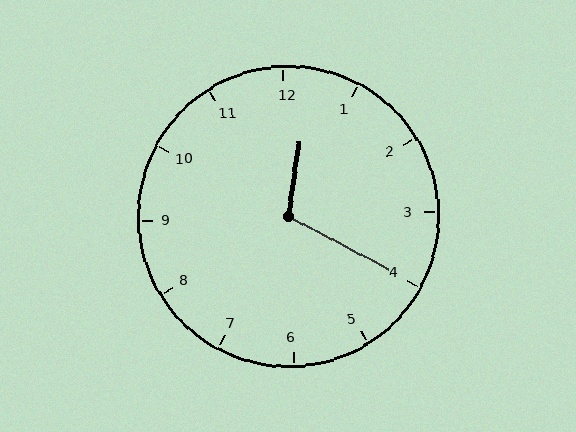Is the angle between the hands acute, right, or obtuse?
It is obtuse.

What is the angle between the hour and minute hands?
Approximately 110 degrees.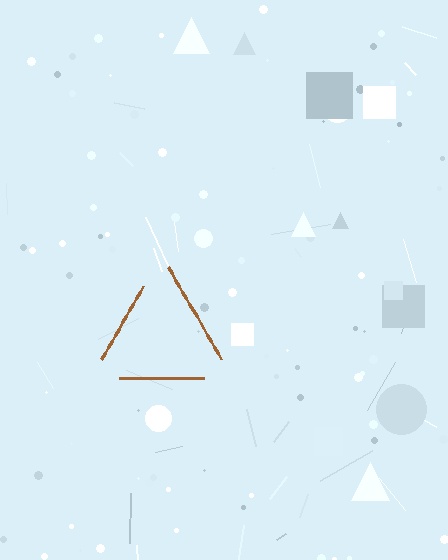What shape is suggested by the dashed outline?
The dashed outline suggests a triangle.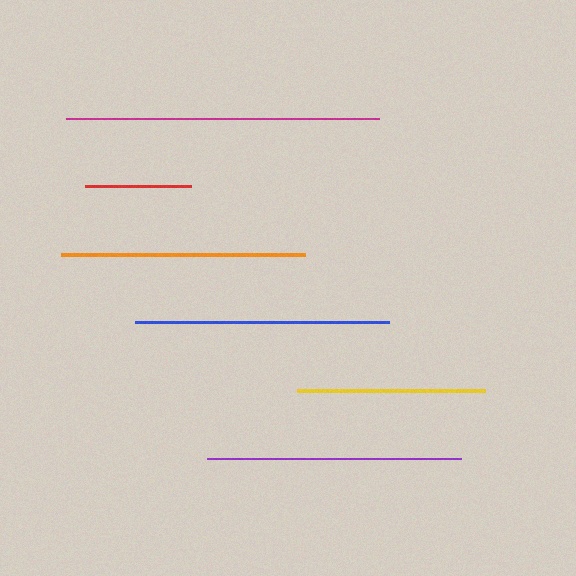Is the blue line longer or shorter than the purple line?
The purple line is longer than the blue line.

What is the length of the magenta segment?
The magenta segment is approximately 313 pixels long.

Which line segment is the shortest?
The red line is the shortest at approximately 105 pixels.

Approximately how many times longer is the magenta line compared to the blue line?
The magenta line is approximately 1.2 times the length of the blue line.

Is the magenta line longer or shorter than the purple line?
The magenta line is longer than the purple line.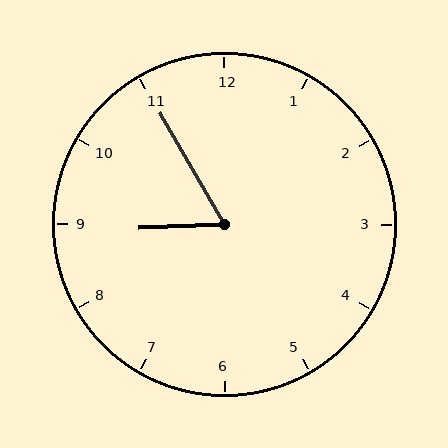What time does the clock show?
8:55.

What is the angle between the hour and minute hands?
Approximately 62 degrees.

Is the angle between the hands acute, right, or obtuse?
It is acute.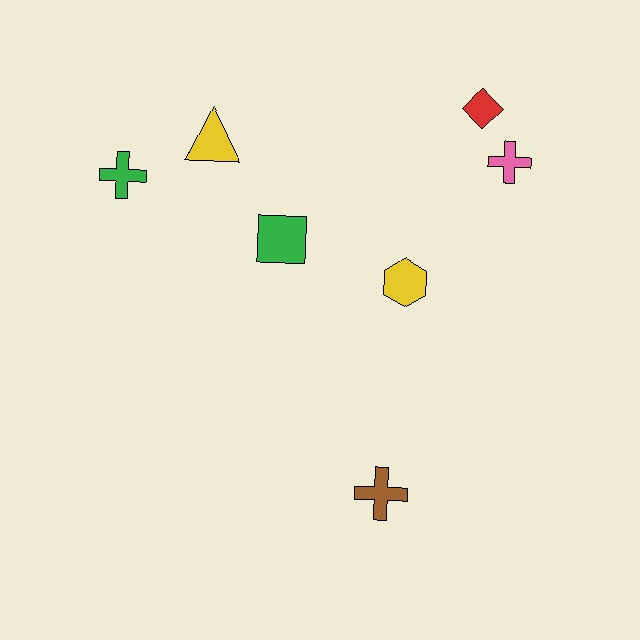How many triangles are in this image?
There is 1 triangle.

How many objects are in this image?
There are 7 objects.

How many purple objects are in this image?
There are no purple objects.